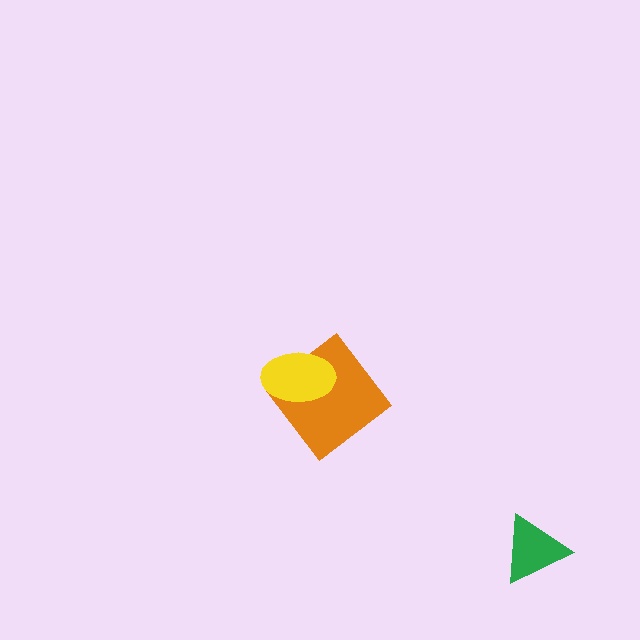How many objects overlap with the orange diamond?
1 object overlaps with the orange diamond.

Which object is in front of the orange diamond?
The yellow ellipse is in front of the orange diamond.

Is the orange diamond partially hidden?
Yes, it is partially covered by another shape.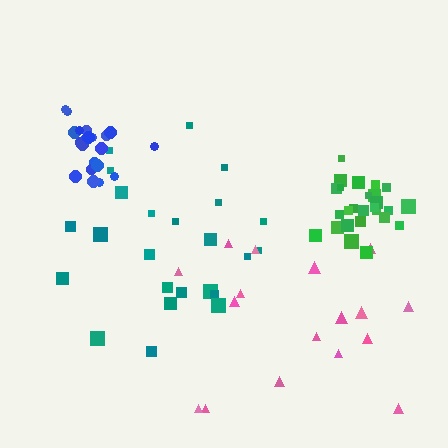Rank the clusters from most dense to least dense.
green, blue, teal, pink.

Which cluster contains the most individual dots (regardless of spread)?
Green (26).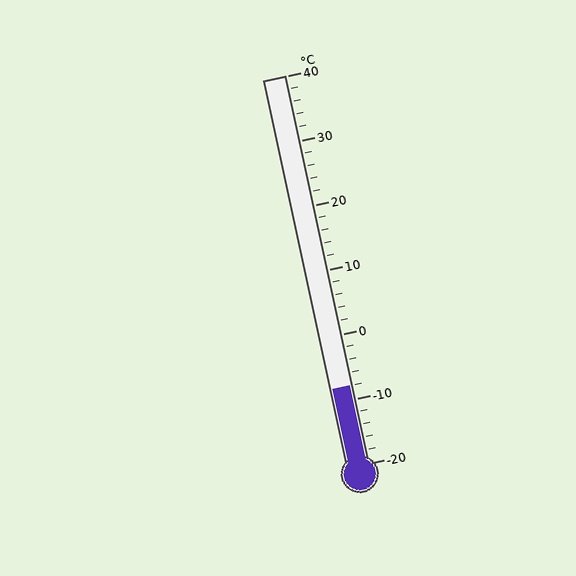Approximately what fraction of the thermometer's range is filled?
The thermometer is filled to approximately 20% of its range.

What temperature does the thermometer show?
The thermometer shows approximately -8°C.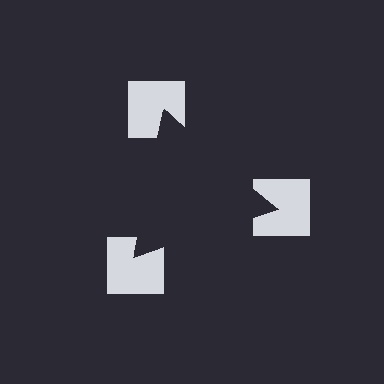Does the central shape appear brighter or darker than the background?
It typically appears slightly darker than the background, even though no actual brightness change is drawn.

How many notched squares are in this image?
There are 3 — one at each vertex of the illusory triangle.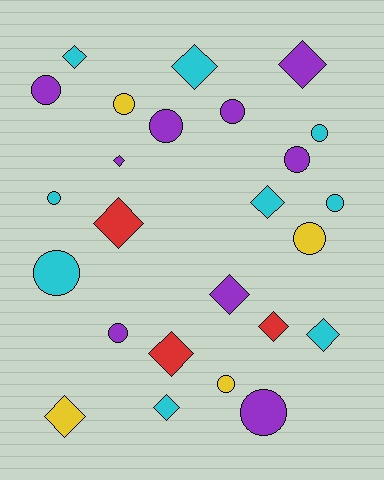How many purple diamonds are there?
There are 3 purple diamonds.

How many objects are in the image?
There are 25 objects.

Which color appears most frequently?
Purple, with 9 objects.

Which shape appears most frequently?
Circle, with 13 objects.